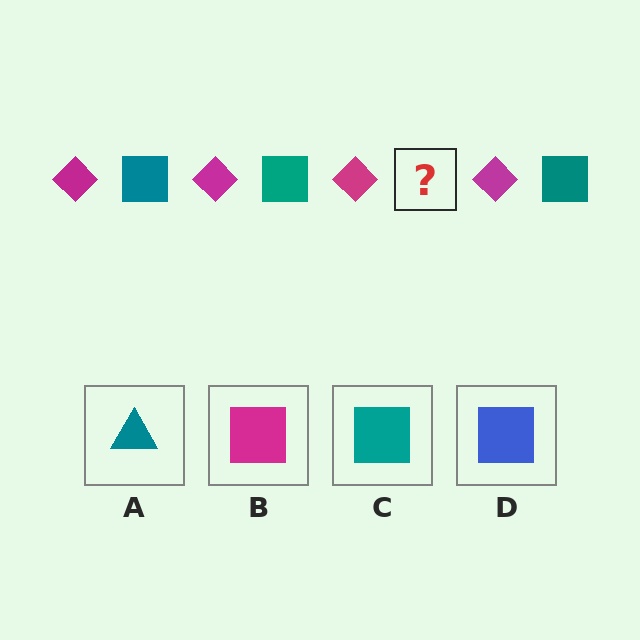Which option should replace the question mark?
Option C.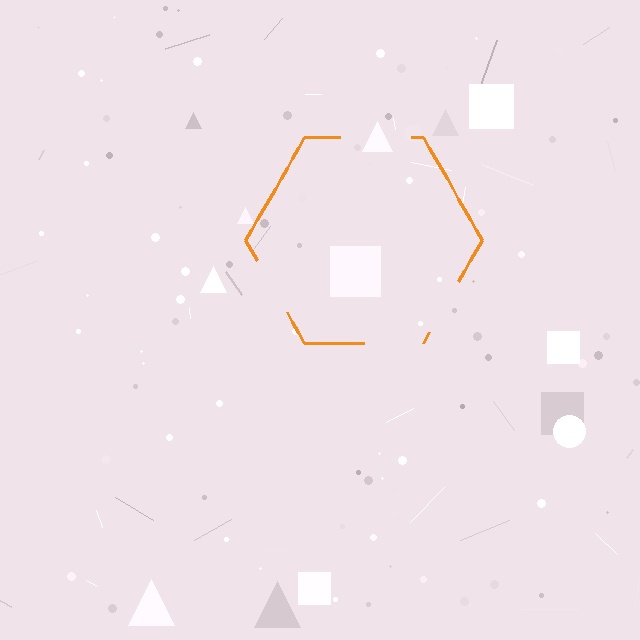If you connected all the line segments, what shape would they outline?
They would outline a hexagon.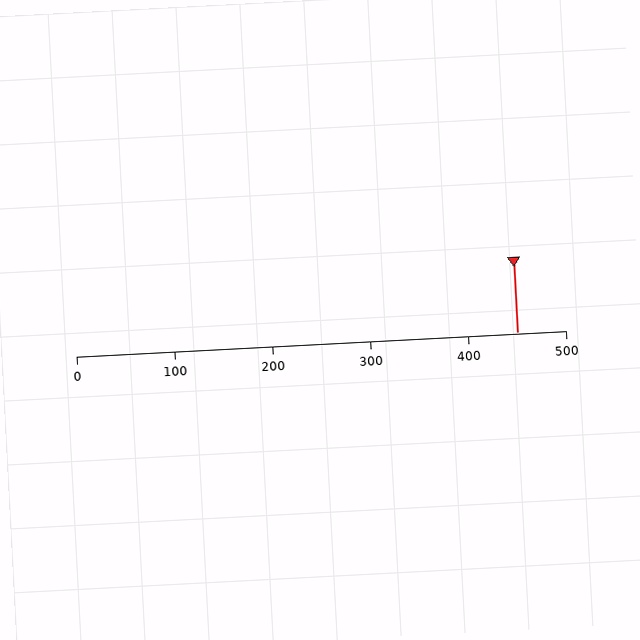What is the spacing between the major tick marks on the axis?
The major ticks are spaced 100 apart.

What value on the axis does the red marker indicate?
The marker indicates approximately 450.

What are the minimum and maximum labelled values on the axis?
The axis runs from 0 to 500.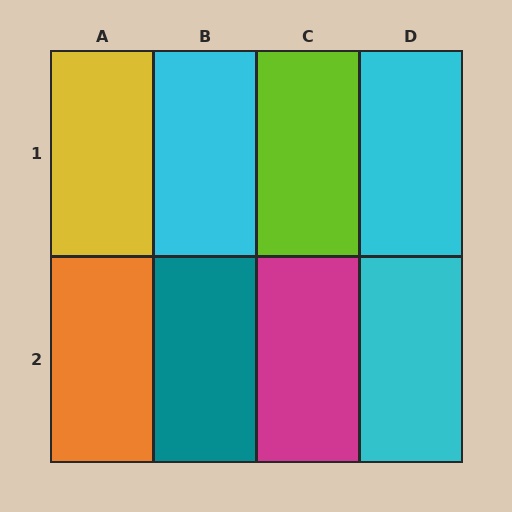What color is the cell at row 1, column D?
Cyan.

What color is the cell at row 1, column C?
Lime.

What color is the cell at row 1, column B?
Cyan.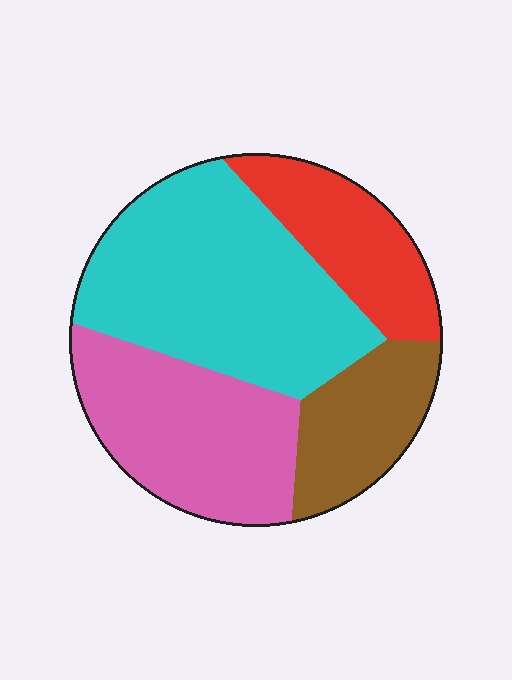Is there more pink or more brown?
Pink.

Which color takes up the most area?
Cyan, at roughly 40%.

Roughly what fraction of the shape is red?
Red covers 17% of the shape.